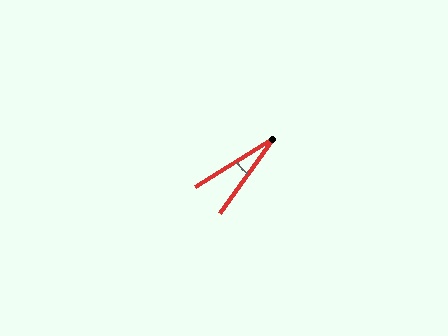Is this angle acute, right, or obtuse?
It is acute.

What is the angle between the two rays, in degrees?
Approximately 22 degrees.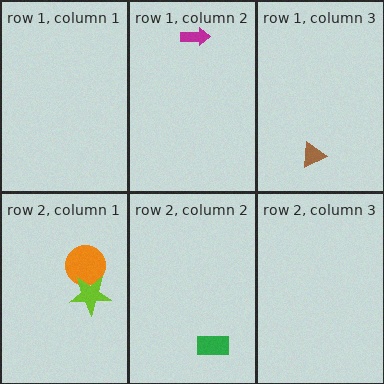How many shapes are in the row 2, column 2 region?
1.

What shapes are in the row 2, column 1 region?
The orange circle, the lime star.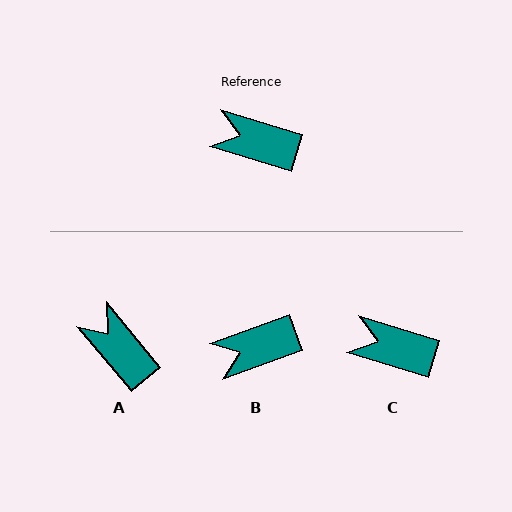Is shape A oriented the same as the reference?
No, it is off by about 33 degrees.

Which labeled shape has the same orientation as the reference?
C.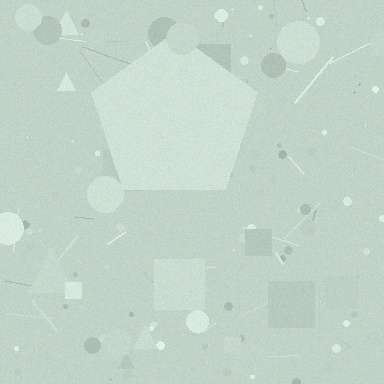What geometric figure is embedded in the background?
A pentagon is embedded in the background.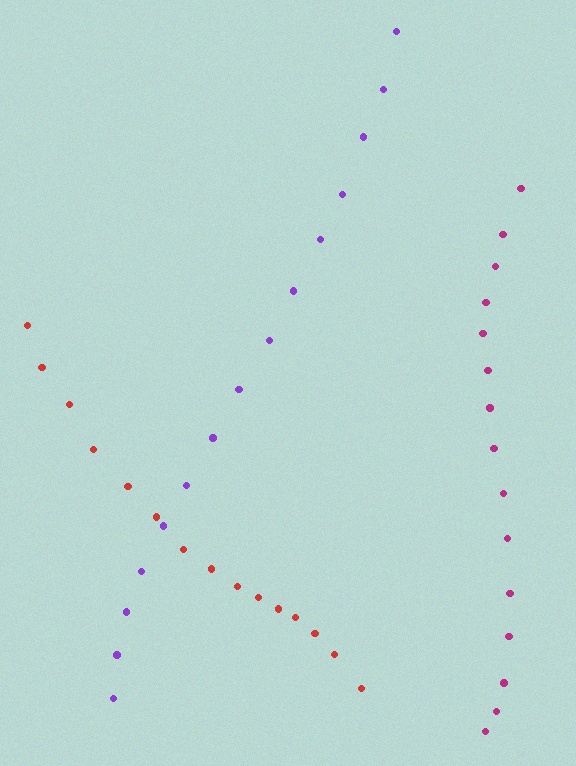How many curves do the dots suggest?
There are 3 distinct paths.